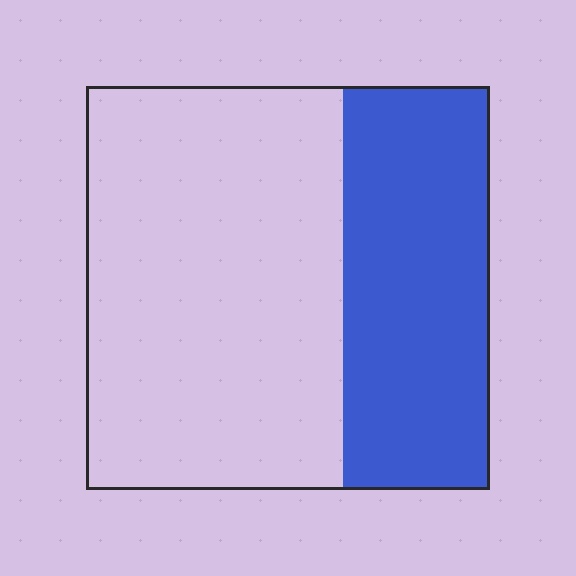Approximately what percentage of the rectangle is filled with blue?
Approximately 35%.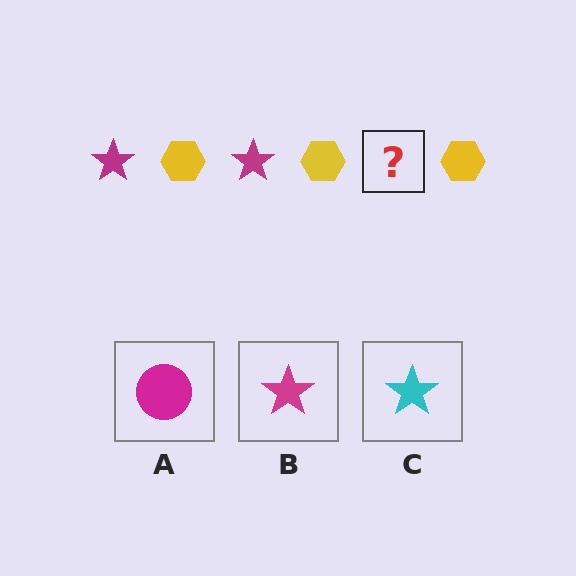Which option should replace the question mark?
Option B.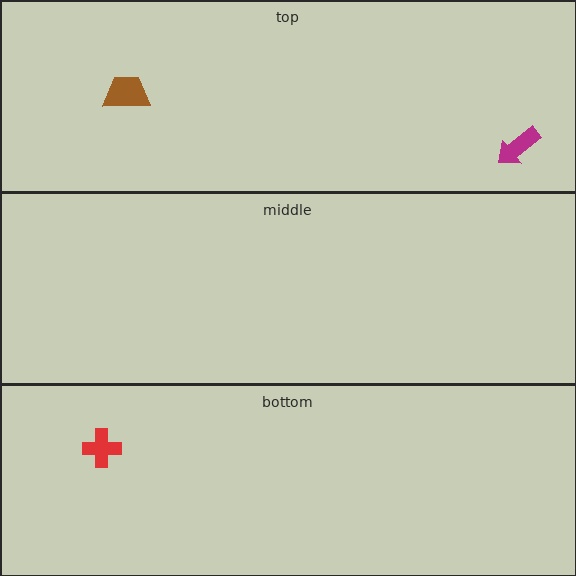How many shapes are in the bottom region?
1.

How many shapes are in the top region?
2.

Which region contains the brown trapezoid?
The top region.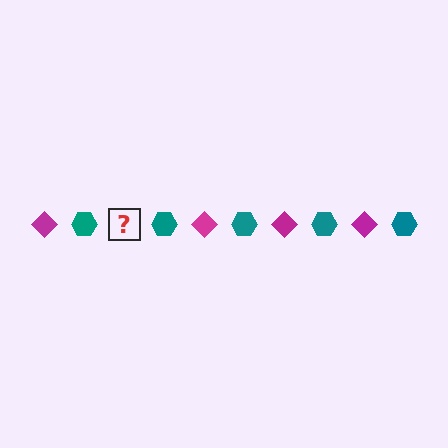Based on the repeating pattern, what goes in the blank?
The blank should be a magenta diamond.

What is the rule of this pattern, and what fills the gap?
The rule is that the pattern alternates between magenta diamond and teal hexagon. The gap should be filled with a magenta diamond.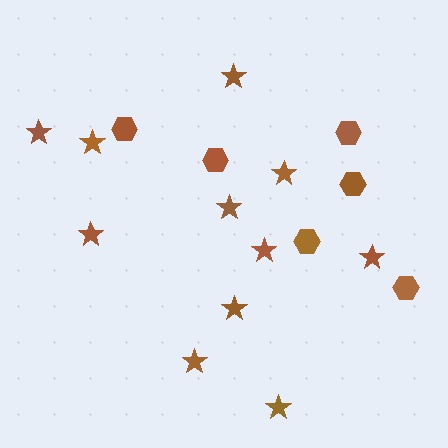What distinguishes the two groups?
There are 2 groups: one group of hexagons (6) and one group of stars (11).